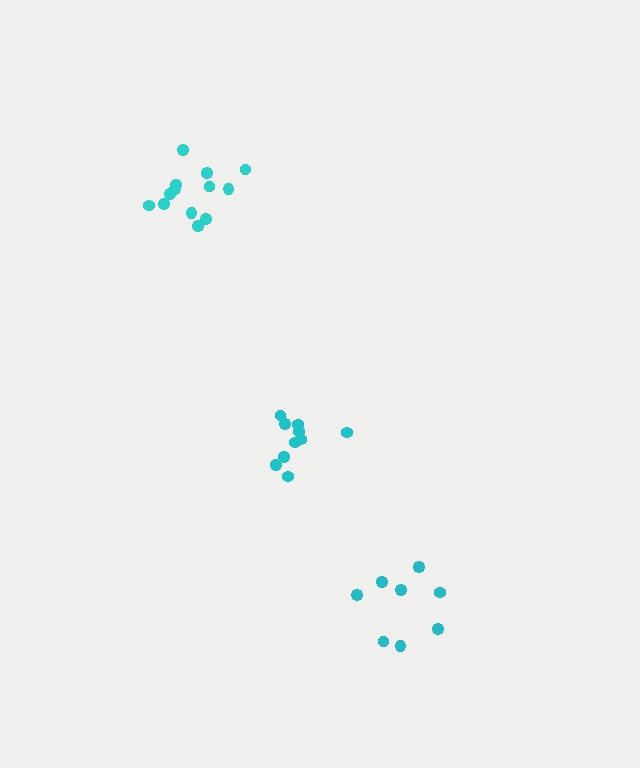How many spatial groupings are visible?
There are 3 spatial groupings.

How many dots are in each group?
Group 1: 8 dots, Group 2: 10 dots, Group 3: 13 dots (31 total).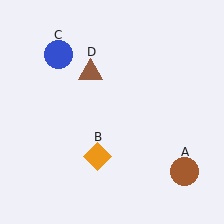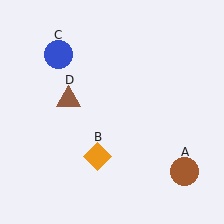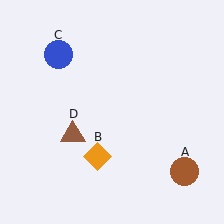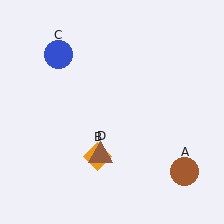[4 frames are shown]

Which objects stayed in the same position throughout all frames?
Brown circle (object A) and orange diamond (object B) and blue circle (object C) remained stationary.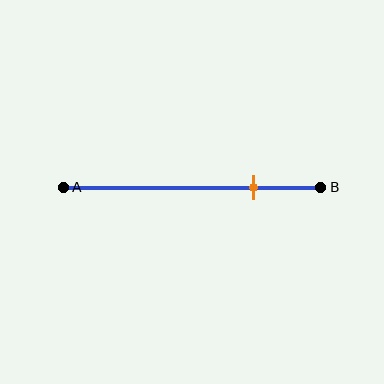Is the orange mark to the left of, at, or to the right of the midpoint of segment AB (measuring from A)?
The orange mark is to the right of the midpoint of segment AB.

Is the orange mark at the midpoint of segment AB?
No, the mark is at about 75% from A, not at the 50% midpoint.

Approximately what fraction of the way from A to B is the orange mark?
The orange mark is approximately 75% of the way from A to B.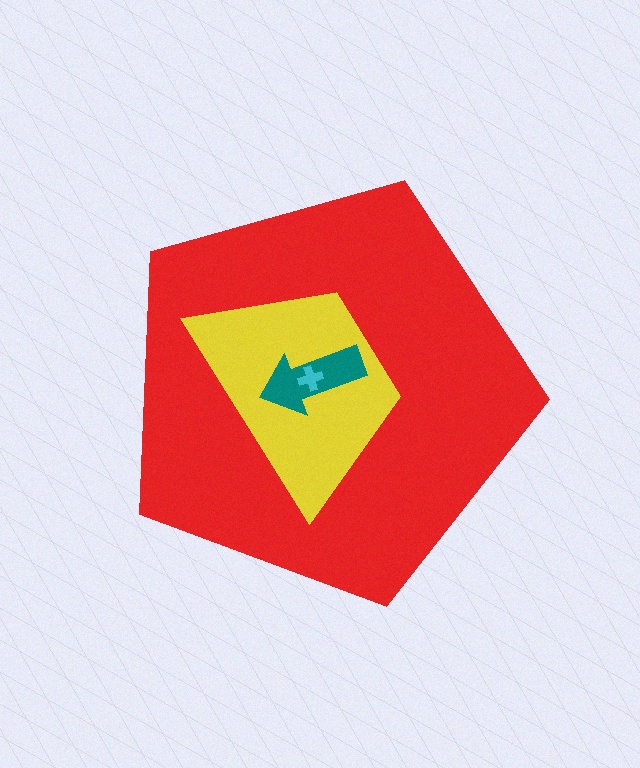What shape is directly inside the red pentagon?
The yellow trapezoid.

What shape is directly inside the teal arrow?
The cyan cross.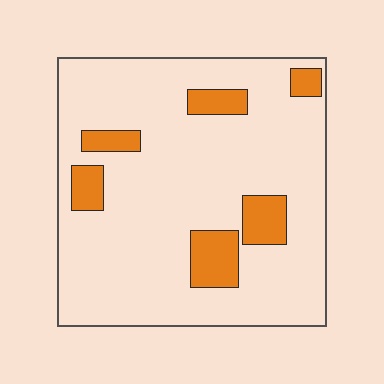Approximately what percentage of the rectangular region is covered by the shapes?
Approximately 15%.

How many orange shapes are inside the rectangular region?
6.